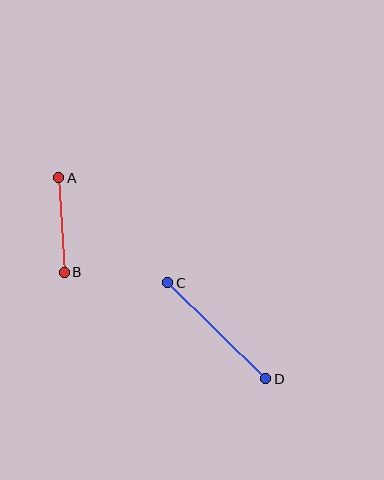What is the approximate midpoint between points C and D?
The midpoint is at approximately (217, 331) pixels.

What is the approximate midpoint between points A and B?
The midpoint is at approximately (61, 225) pixels.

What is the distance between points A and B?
The distance is approximately 95 pixels.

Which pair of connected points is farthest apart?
Points C and D are farthest apart.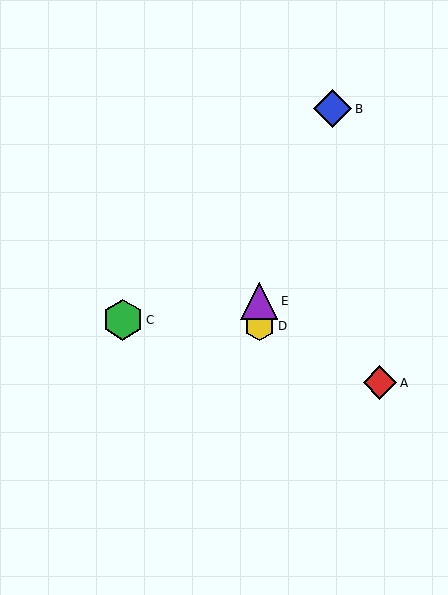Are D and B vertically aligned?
No, D is at x≈259 and B is at x≈333.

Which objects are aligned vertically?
Objects D, E are aligned vertically.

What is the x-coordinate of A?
Object A is at x≈380.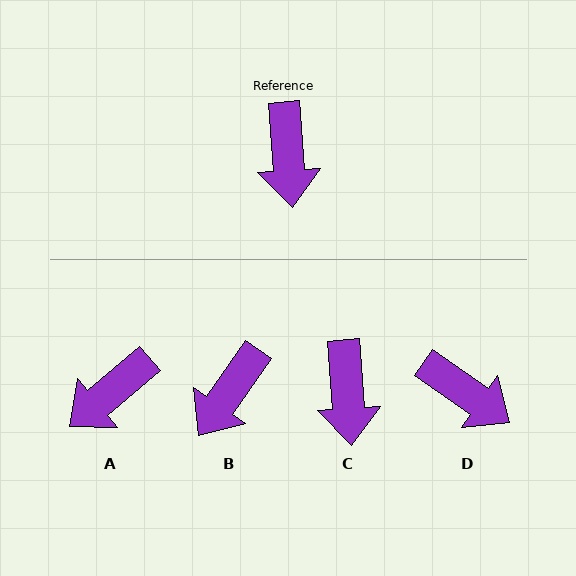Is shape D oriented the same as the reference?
No, it is off by about 51 degrees.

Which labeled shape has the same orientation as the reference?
C.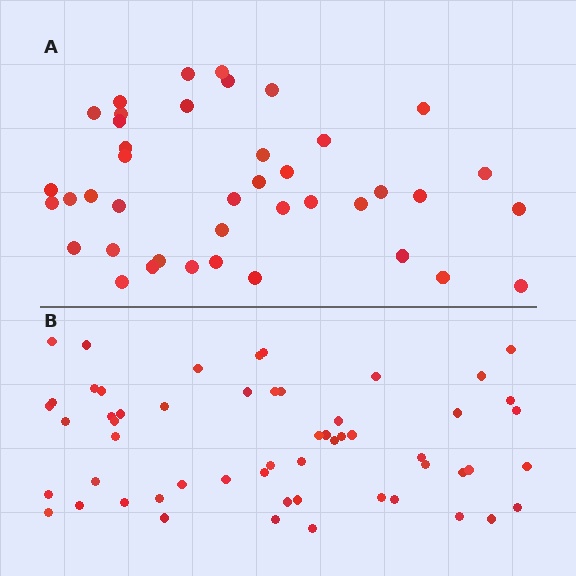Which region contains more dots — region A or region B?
Region B (the bottom region) has more dots.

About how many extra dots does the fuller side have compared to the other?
Region B has approximately 15 more dots than region A.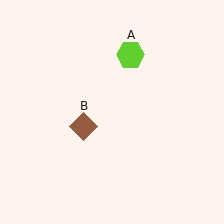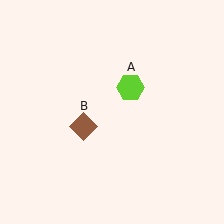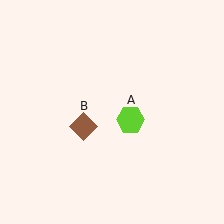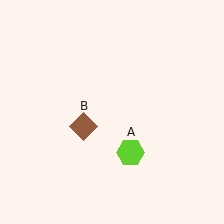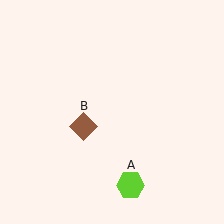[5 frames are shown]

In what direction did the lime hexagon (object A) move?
The lime hexagon (object A) moved down.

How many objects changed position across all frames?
1 object changed position: lime hexagon (object A).